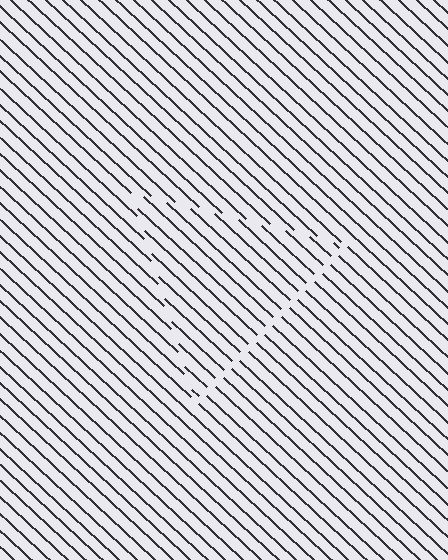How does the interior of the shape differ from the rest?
The interior of the shape contains the same grating, shifted by half a period — the contour is defined by the phase discontinuity where line-ends from the inner and outer gratings abut.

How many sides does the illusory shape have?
3 sides — the line-ends trace a triangle.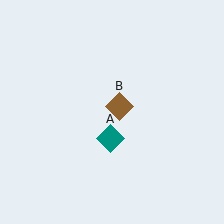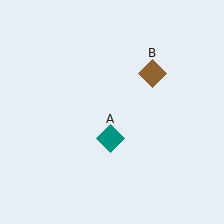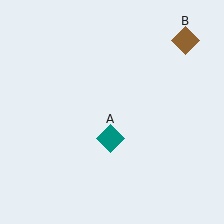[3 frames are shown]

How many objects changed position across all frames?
1 object changed position: brown diamond (object B).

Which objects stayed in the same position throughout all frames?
Teal diamond (object A) remained stationary.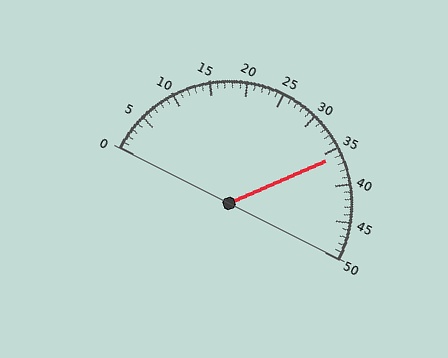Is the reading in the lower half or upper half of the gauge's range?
The reading is in the upper half of the range (0 to 50).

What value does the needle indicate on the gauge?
The needle indicates approximately 36.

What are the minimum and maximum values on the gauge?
The gauge ranges from 0 to 50.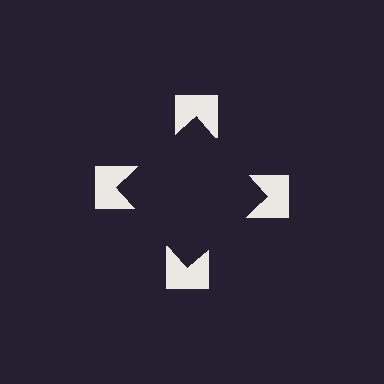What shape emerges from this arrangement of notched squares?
An illusory square — its edges are inferred from the aligned wedge cuts in the notched squares, not physically drawn.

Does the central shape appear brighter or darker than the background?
It typically appears slightly darker than the background, even though no actual brightness change is drawn.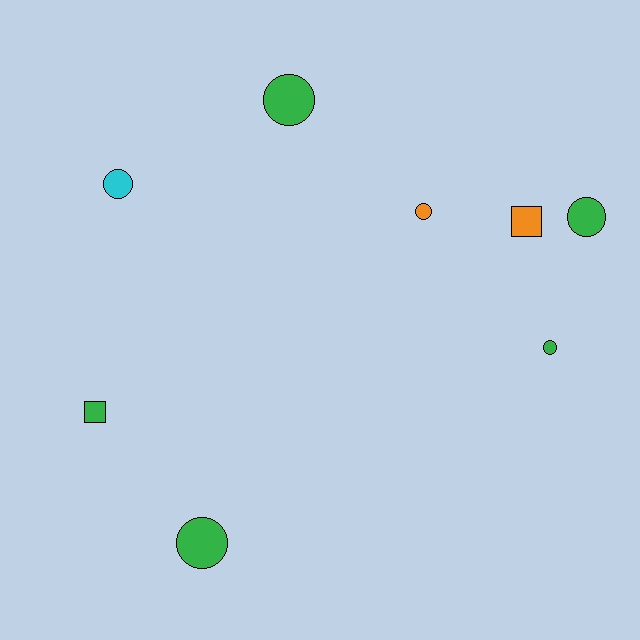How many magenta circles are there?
There are no magenta circles.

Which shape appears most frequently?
Circle, with 6 objects.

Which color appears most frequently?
Green, with 5 objects.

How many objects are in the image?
There are 8 objects.